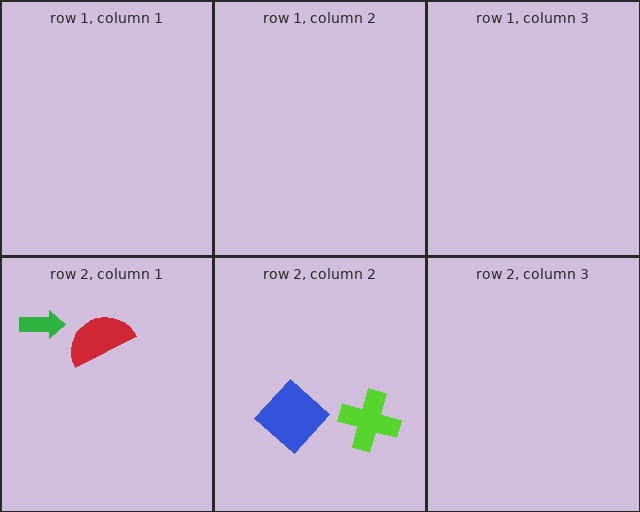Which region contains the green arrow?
The row 2, column 1 region.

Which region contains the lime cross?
The row 2, column 2 region.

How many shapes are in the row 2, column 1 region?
2.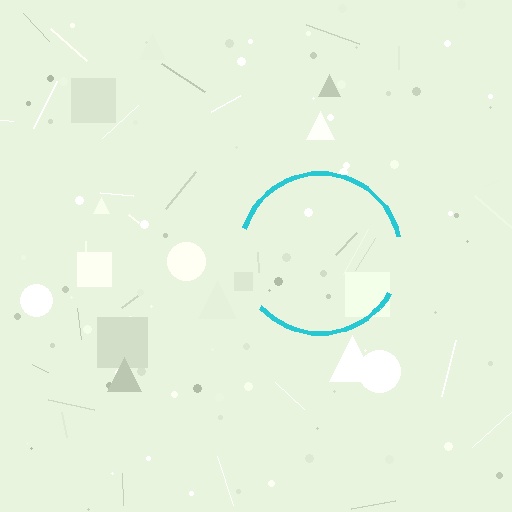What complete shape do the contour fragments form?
The contour fragments form a circle.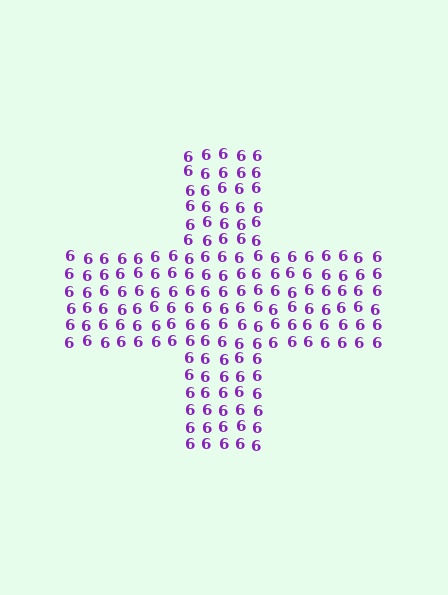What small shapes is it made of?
It is made of small digit 6's.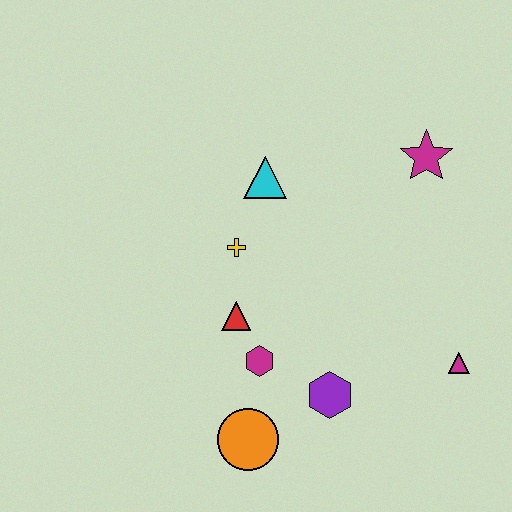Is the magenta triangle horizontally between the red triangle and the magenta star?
No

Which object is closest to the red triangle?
The magenta hexagon is closest to the red triangle.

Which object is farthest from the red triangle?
The magenta star is farthest from the red triangle.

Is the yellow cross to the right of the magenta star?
No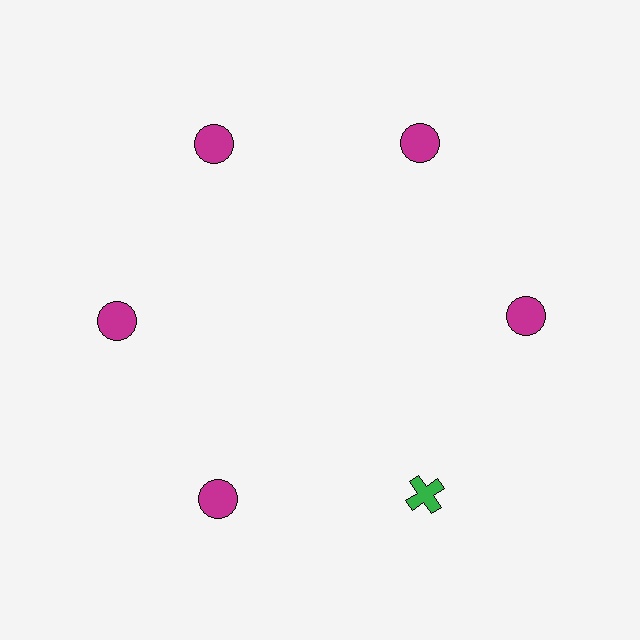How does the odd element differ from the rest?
It differs in both color (green instead of magenta) and shape (cross instead of circle).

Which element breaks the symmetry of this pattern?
The green cross at roughly the 5 o'clock position breaks the symmetry. All other shapes are magenta circles.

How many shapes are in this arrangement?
There are 6 shapes arranged in a ring pattern.